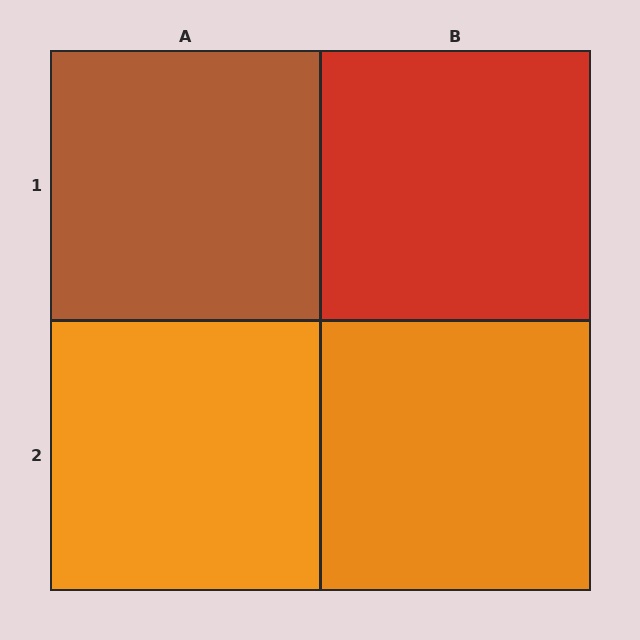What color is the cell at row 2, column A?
Orange.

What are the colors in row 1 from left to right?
Brown, red.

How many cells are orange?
2 cells are orange.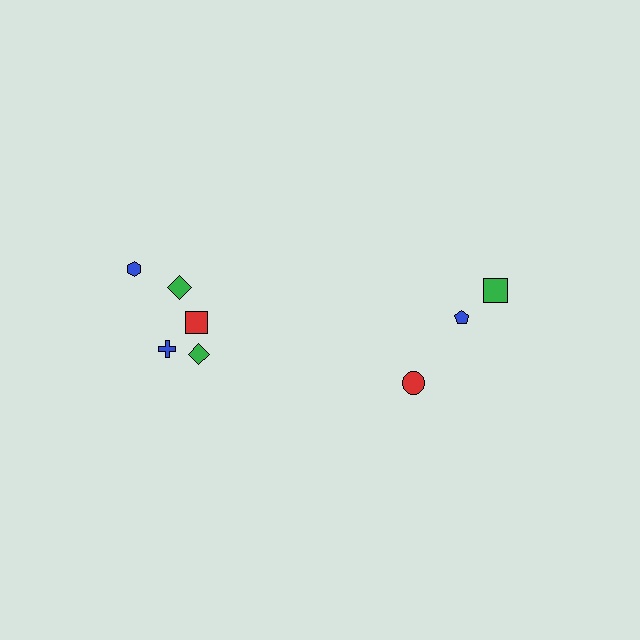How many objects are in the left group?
There are 5 objects.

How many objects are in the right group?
There are 3 objects.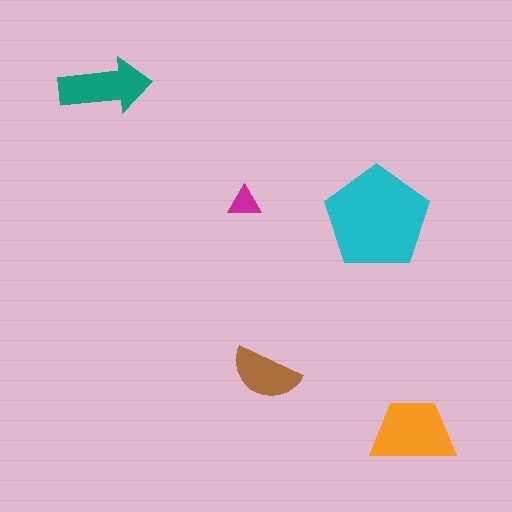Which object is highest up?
The teal arrow is topmost.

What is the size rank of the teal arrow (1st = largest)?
3rd.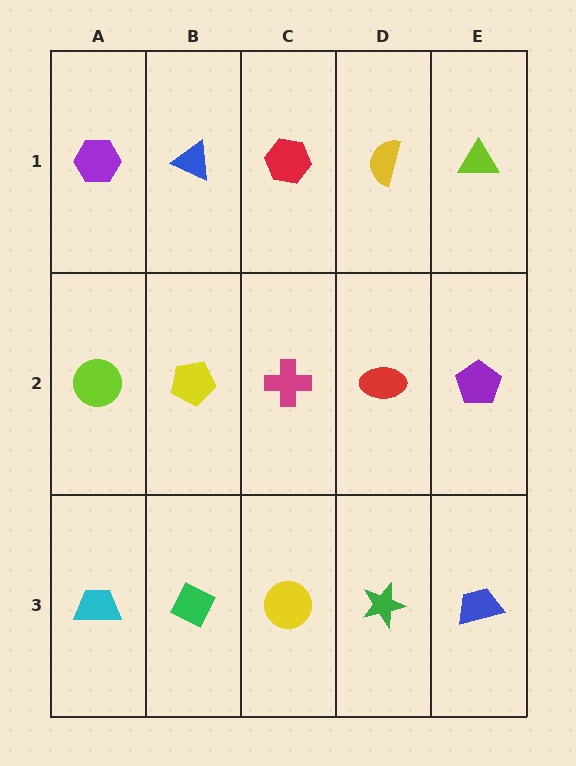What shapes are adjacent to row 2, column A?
A purple hexagon (row 1, column A), a cyan trapezoid (row 3, column A), a yellow pentagon (row 2, column B).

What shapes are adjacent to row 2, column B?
A blue triangle (row 1, column B), a green diamond (row 3, column B), a lime circle (row 2, column A), a magenta cross (row 2, column C).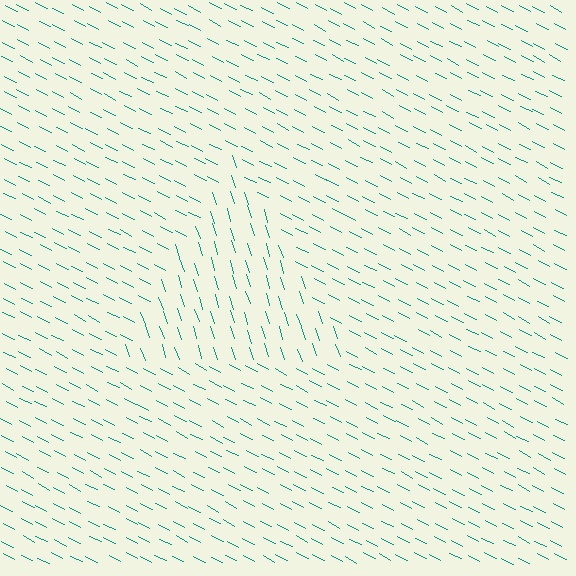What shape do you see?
I see a triangle.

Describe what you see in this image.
The image is filled with small teal line segments. A triangle region in the image has lines oriented differently from the surrounding lines, creating a visible texture boundary.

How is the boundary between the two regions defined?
The boundary is defined purely by a change in line orientation (approximately 45 degrees difference). All lines are the same color and thickness.